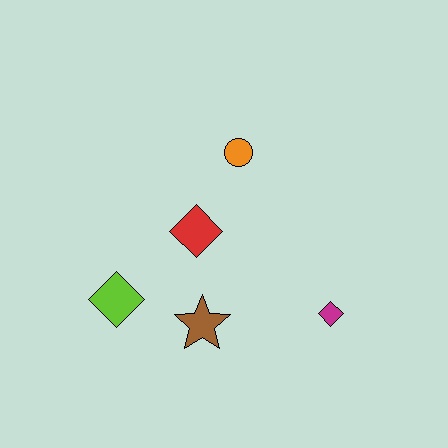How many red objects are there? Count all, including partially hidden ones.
There is 1 red object.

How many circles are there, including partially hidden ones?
There is 1 circle.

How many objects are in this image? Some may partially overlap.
There are 5 objects.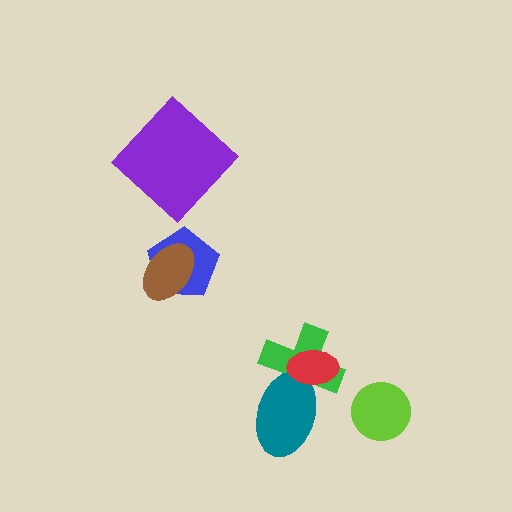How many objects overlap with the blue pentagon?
1 object overlaps with the blue pentagon.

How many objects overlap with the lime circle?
0 objects overlap with the lime circle.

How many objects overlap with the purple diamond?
0 objects overlap with the purple diamond.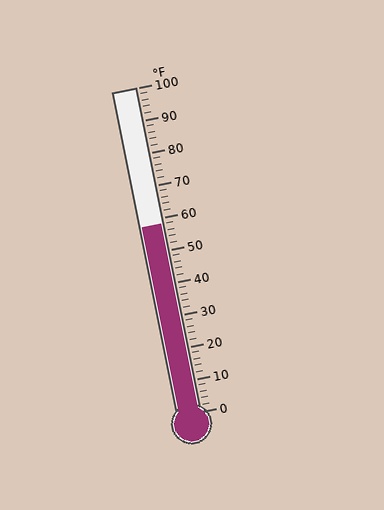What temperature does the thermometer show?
The thermometer shows approximately 58°F.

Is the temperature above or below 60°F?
The temperature is below 60°F.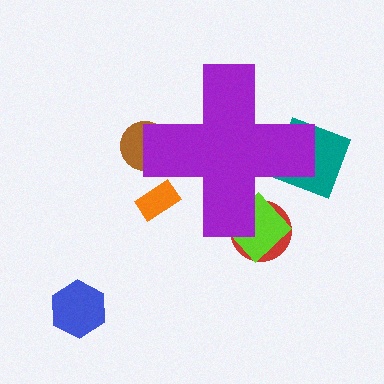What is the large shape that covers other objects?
A purple cross.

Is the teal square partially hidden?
Yes, the teal square is partially hidden behind the purple cross.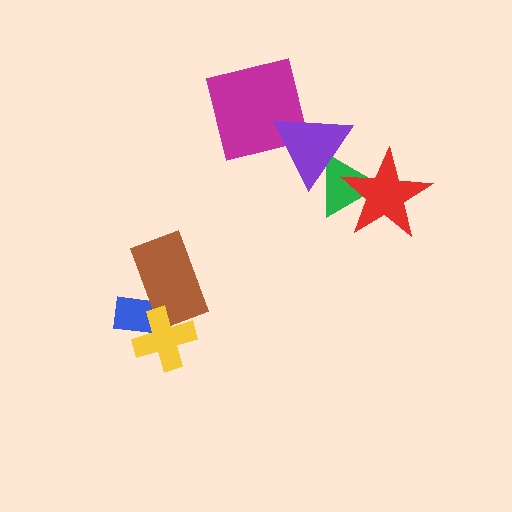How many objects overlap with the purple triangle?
2 objects overlap with the purple triangle.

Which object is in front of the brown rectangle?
The yellow cross is in front of the brown rectangle.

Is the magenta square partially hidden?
Yes, it is partially covered by another shape.